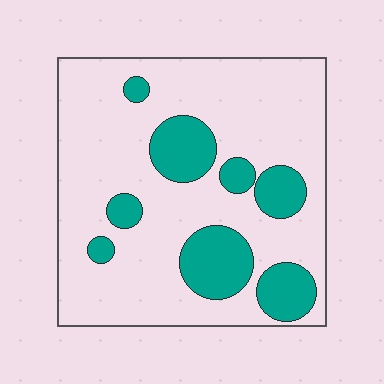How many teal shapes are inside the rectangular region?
8.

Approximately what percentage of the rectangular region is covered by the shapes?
Approximately 25%.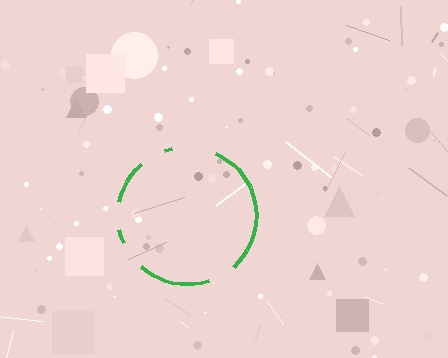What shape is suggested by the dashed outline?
The dashed outline suggests a circle.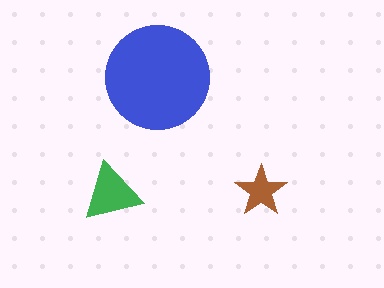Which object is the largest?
The blue circle.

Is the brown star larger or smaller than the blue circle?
Smaller.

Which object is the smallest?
The brown star.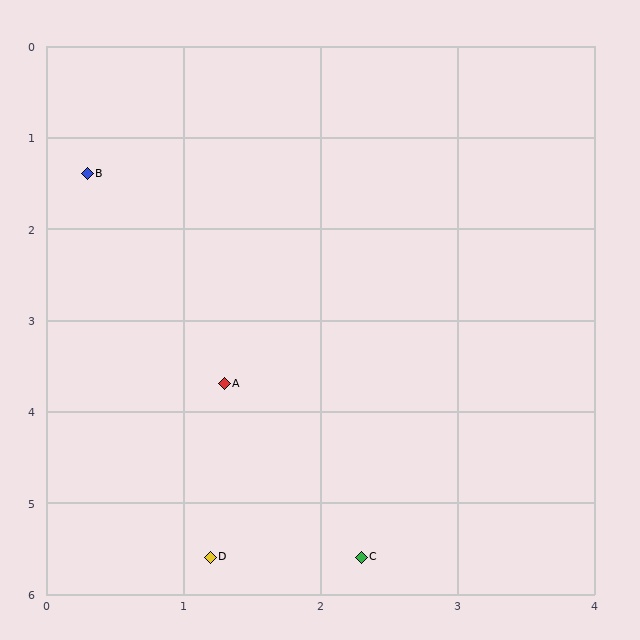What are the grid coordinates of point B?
Point B is at approximately (0.3, 1.4).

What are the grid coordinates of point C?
Point C is at approximately (2.3, 5.6).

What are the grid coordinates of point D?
Point D is at approximately (1.2, 5.6).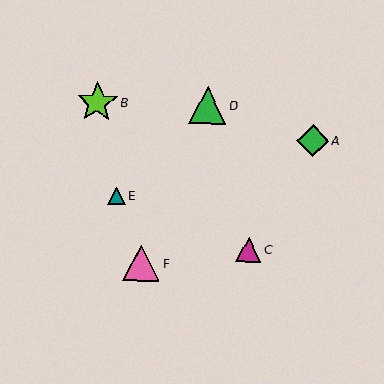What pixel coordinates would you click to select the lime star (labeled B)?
Click at (97, 103) to select the lime star B.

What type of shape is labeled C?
Shape C is a magenta triangle.